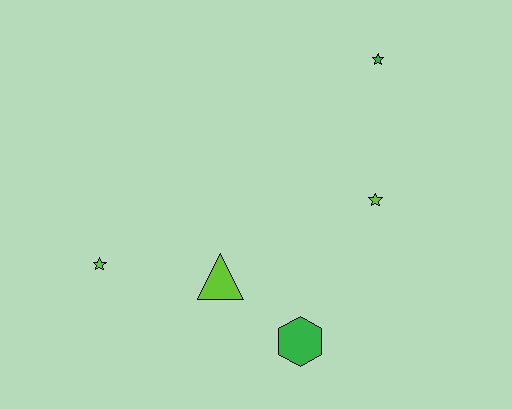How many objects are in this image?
There are 5 objects.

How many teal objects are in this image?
There are no teal objects.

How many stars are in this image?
There are 3 stars.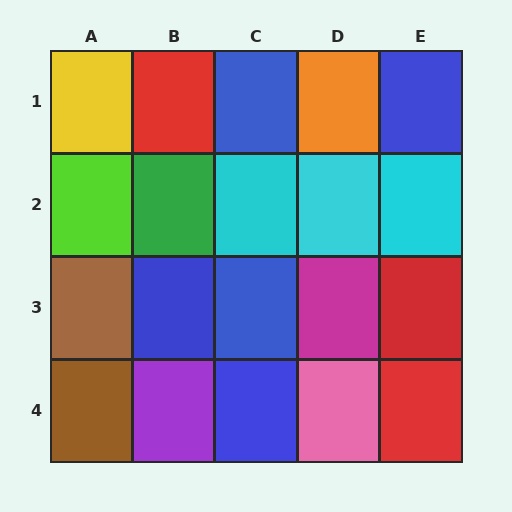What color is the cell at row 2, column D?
Cyan.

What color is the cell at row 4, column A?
Brown.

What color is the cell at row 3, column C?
Blue.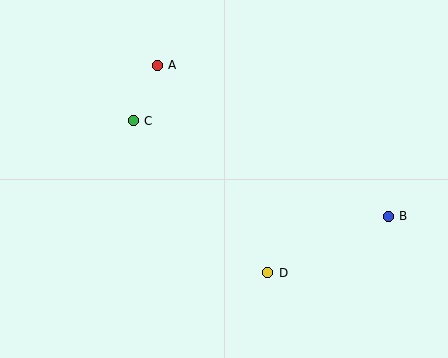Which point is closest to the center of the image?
Point D at (268, 273) is closest to the center.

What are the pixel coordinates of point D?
Point D is at (268, 273).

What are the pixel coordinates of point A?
Point A is at (157, 65).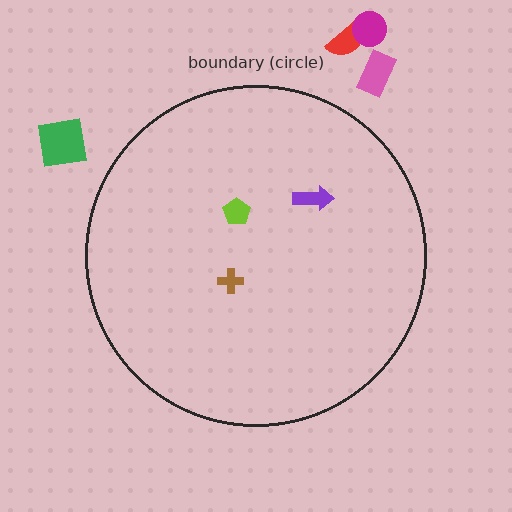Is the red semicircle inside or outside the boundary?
Outside.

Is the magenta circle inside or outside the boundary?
Outside.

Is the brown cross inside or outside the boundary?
Inside.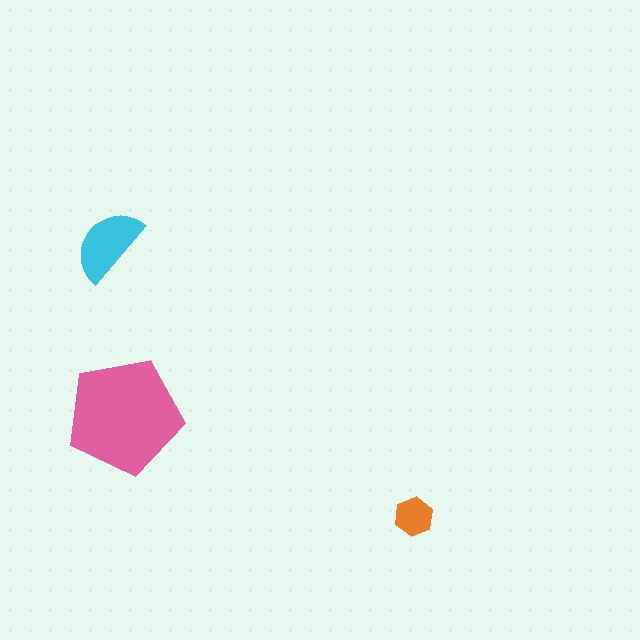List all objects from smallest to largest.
The orange hexagon, the cyan semicircle, the pink pentagon.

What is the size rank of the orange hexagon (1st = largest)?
3rd.